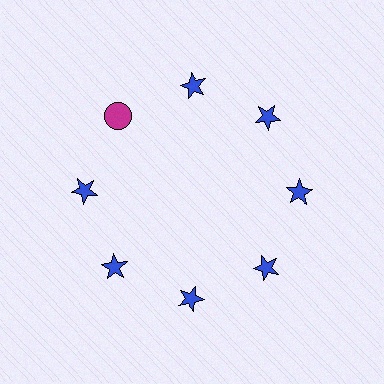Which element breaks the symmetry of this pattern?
The magenta circle at roughly the 10 o'clock position breaks the symmetry. All other shapes are blue stars.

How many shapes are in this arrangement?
There are 8 shapes arranged in a ring pattern.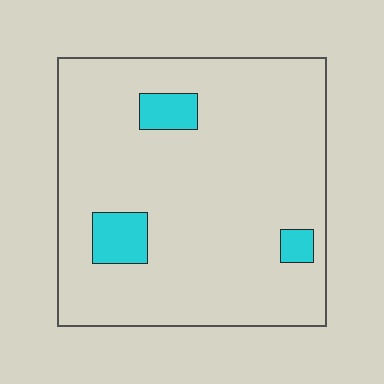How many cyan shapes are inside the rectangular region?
3.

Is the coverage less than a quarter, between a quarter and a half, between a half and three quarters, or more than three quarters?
Less than a quarter.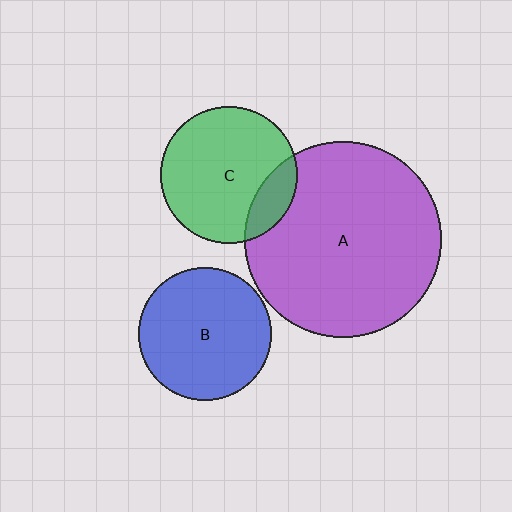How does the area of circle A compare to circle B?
Approximately 2.2 times.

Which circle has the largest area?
Circle A (purple).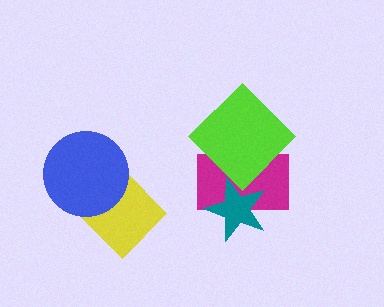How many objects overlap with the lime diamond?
1 object overlaps with the lime diamond.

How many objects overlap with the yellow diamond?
1 object overlaps with the yellow diamond.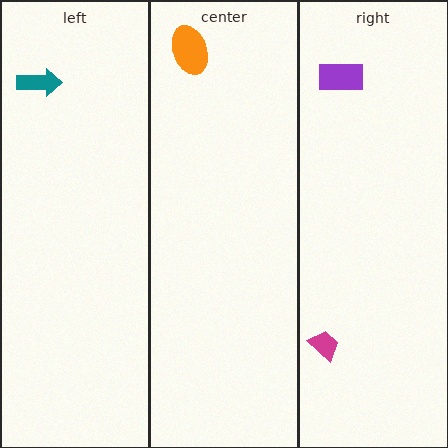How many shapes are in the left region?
1.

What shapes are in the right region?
The purple rectangle, the magenta trapezoid.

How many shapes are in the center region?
1.